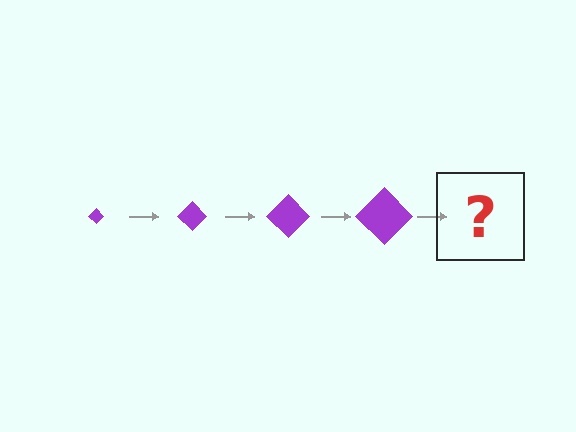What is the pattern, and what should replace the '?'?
The pattern is that the diamond gets progressively larger each step. The '?' should be a purple diamond, larger than the previous one.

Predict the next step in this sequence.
The next step is a purple diamond, larger than the previous one.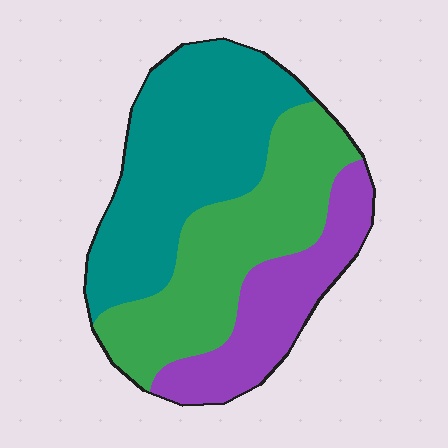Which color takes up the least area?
Purple, at roughly 25%.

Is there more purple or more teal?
Teal.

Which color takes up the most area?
Teal, at roughly 40%.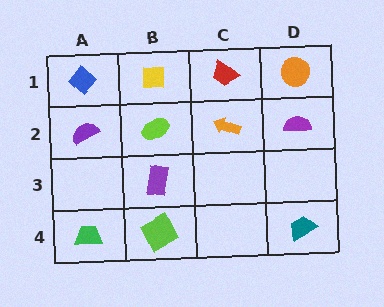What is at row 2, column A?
A purple semicircle.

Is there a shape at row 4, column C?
No, that cell is empty.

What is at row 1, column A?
A blue diamond.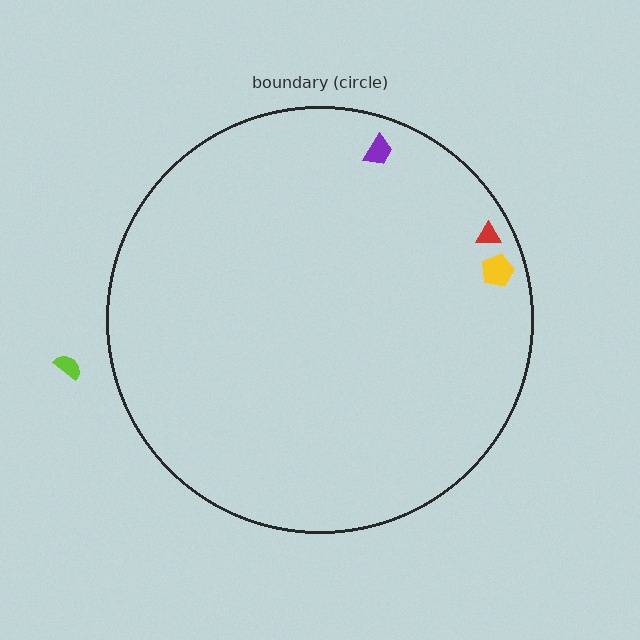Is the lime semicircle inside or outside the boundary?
Outside.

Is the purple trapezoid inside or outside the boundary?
Inside.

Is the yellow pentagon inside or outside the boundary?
Inside.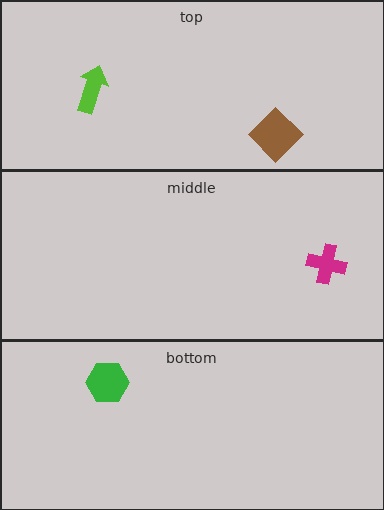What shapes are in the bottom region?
The green hexagon.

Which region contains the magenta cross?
The middle region.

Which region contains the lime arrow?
The top region.